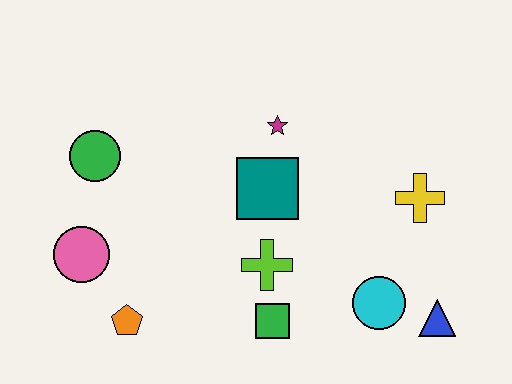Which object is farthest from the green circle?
The blue triangle is farthest from the green circle.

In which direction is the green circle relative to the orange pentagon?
The green circle is above the orange pentagon.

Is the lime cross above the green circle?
No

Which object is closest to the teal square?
The magenta star is closest to the teal square.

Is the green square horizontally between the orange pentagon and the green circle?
No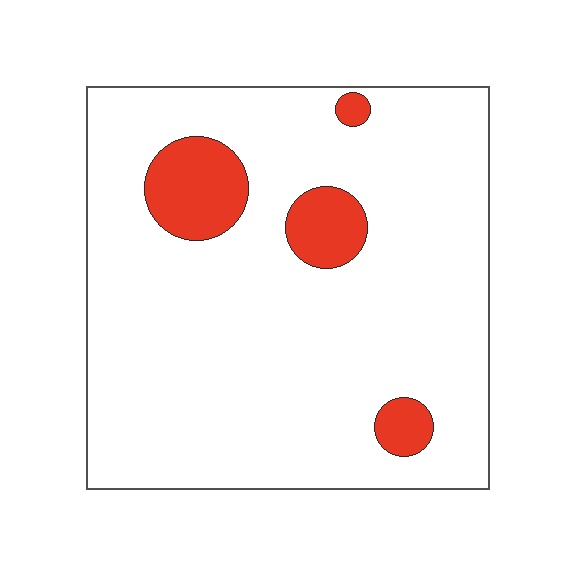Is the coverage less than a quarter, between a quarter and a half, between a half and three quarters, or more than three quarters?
Less than a quarter.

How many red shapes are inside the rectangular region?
4.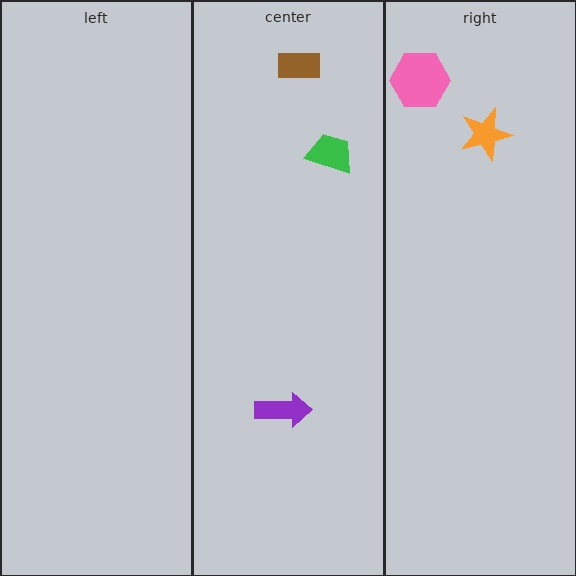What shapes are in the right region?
The pink hexagon, the orange star.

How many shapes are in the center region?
3.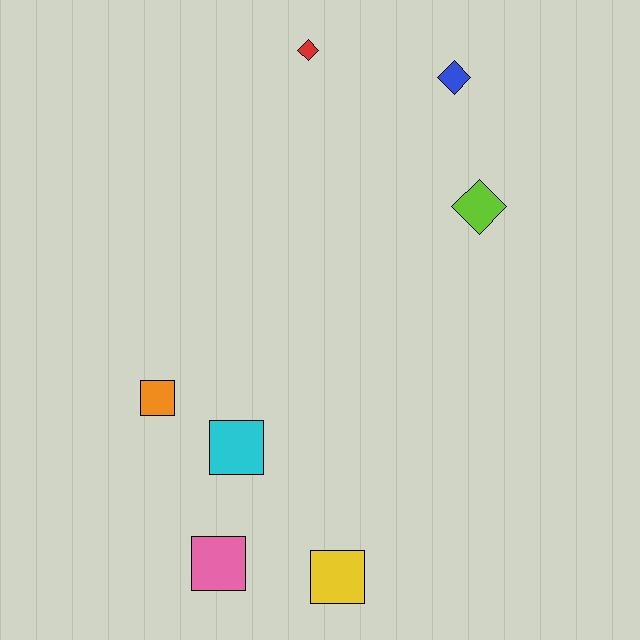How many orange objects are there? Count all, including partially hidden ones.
There is 1 orange object.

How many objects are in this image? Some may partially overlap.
There are 7 objects.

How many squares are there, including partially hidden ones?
There are 4 squares.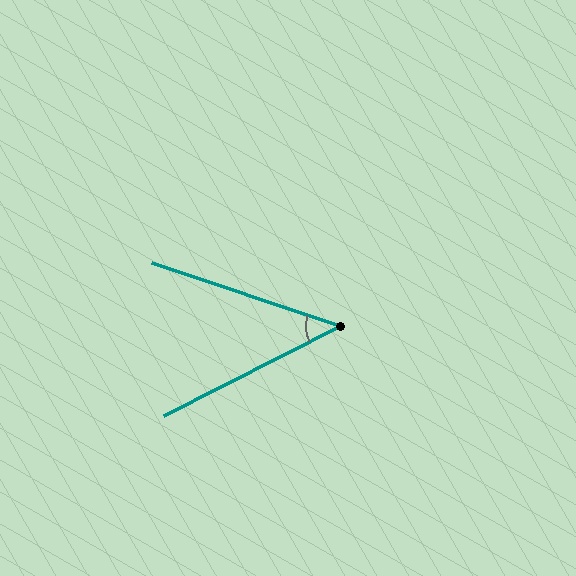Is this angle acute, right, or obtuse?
It is acute.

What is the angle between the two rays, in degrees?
Approximately 45 degrees.